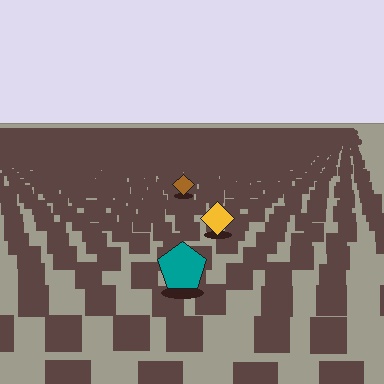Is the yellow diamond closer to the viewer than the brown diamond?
Yes. The yellow diamond is closer — you can tell from the texture gradient: the ground texture is coarser near it.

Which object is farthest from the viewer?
The brown diamond is farthest from the viewer. It appears smaller and the ground texture around it is denser.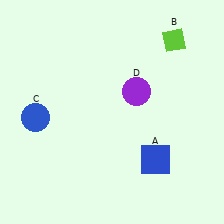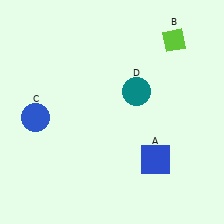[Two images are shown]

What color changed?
The circle (D) changed from purple in Image 1 to teal in Image 2.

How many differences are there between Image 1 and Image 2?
There is 1 difference between the two images.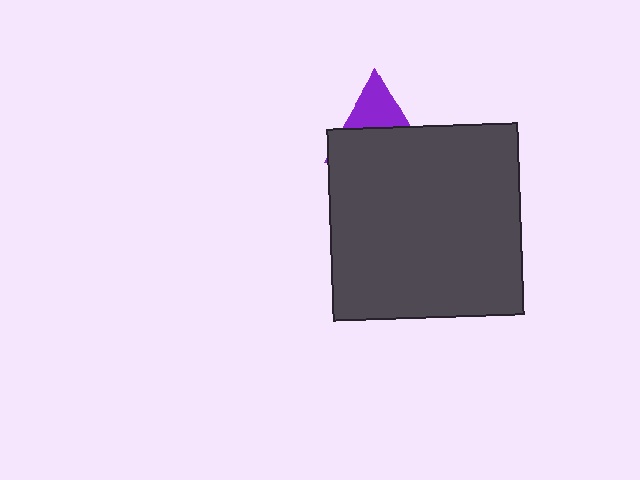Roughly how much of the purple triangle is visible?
A small part of it is visible (roughly 41%).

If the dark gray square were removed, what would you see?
You would see the complete purple triangle.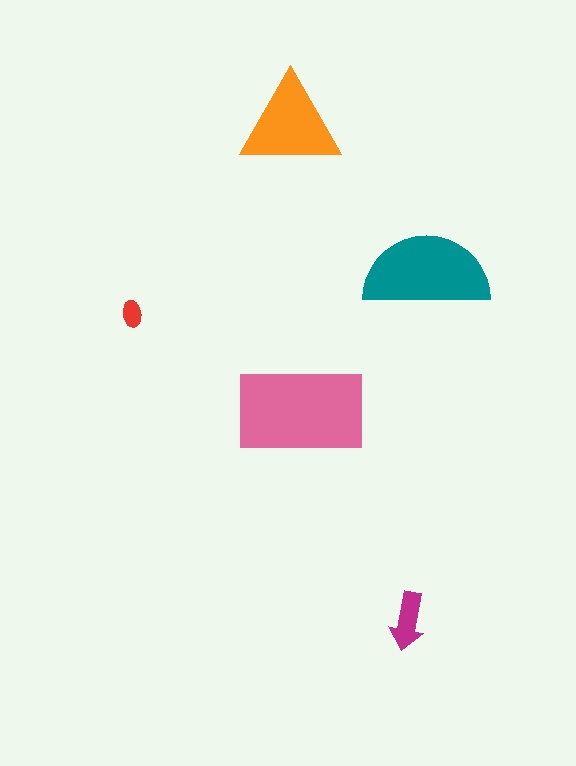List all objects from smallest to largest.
The red ellipse, the magenta arrow, the orange triangle, the teal semicircle, the pink rectangle.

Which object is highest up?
The orange triangle is topmost.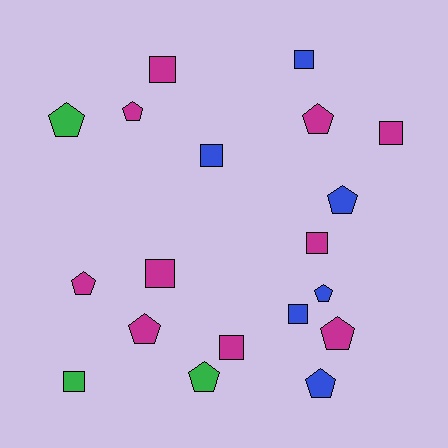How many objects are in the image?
There are 19 objects.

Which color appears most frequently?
Magenta, with 10 objects.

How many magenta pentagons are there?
There are 5 magenta pentagons.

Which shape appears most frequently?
Pentagon, with 10 objects.